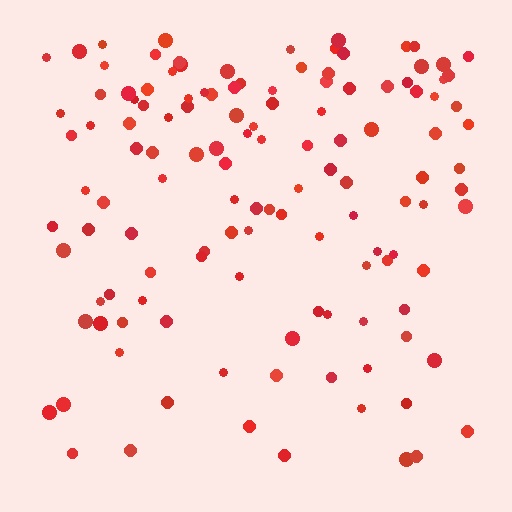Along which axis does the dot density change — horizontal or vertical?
Vertical.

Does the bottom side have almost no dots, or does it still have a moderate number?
Still a moderate number, just noticeably fewer than the top.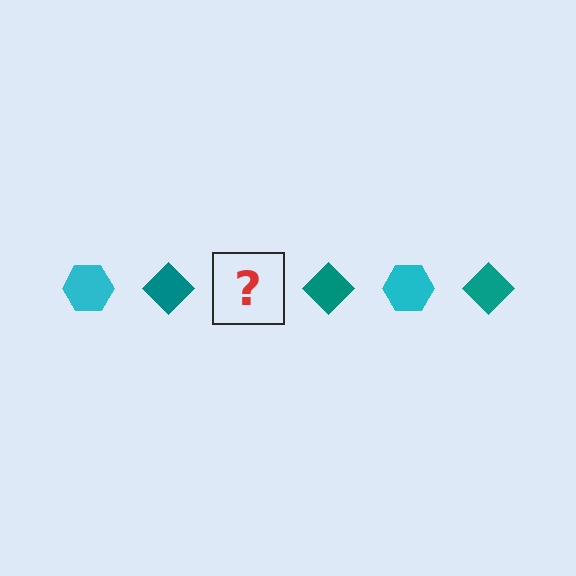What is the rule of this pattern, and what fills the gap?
The rule is that the pattern alternates between cyan hexagon and teal diamond. The gap should be filled with a cyan hexagon.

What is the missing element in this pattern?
The missing element is a cyan hexagon.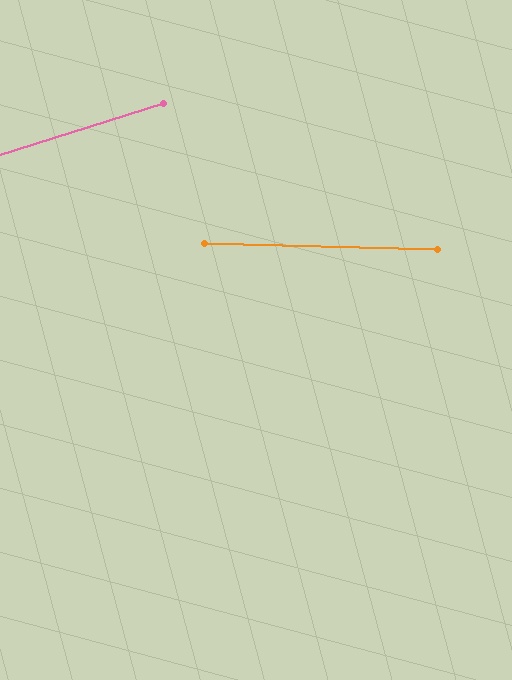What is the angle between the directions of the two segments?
Approximately 19 degrees.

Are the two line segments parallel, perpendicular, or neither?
Neither parallel nor perpendicular — they differ by about 19°.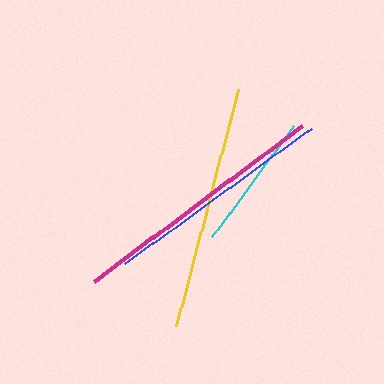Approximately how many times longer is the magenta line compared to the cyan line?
The magenta line is approximately 1.9 times the length of the cyan line.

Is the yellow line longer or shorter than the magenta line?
The magenta line is longer than the yellow line.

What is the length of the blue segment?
The blue segment is approximately 231 pixels long.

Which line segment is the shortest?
The cyan line is the shortest at approximately 137 pixels.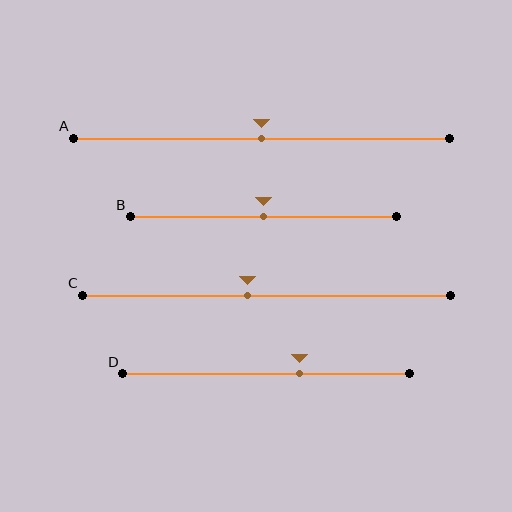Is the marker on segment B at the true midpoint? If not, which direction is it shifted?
Yes, the marker on segment B is at the true midpoint.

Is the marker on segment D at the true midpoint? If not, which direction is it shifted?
No, the marker on segment D is shifted to the right by about 12% of the segment length.